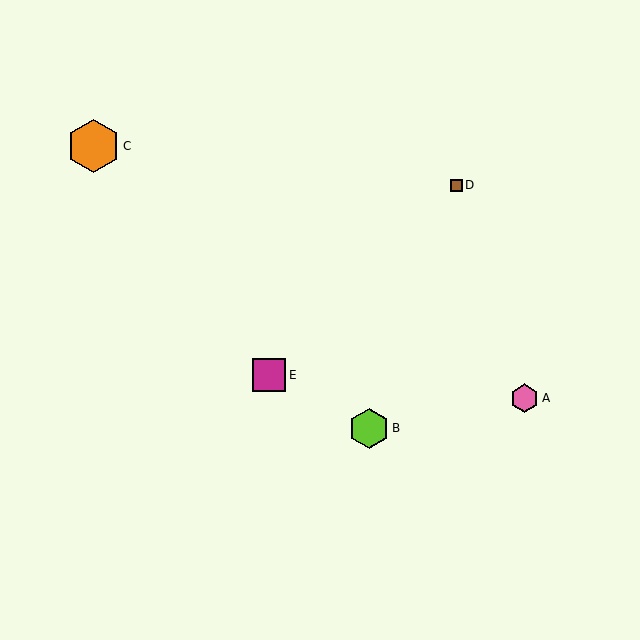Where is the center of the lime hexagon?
The center of the lime hexagon is at (369, 429).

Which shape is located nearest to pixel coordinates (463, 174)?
The brown square (labeled D) at (456, 185) is nearest to that location.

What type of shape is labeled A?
Shape A is a pink hexagon.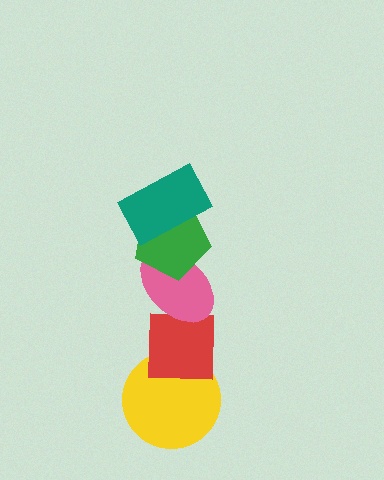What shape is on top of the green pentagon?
The teal rectangle is on top of the green pentagon.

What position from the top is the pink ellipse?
The pink ellipse is 3rd from the top.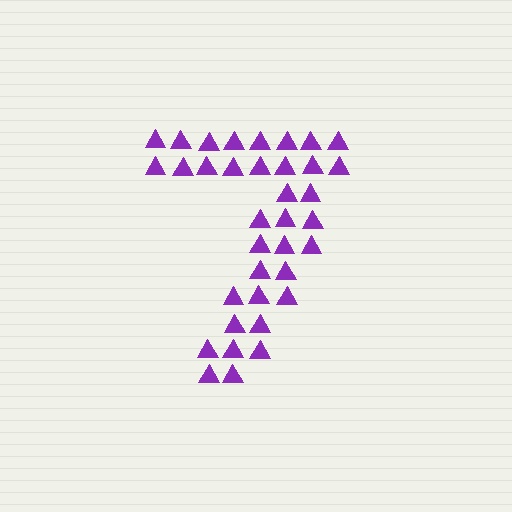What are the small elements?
The small elements are triangles.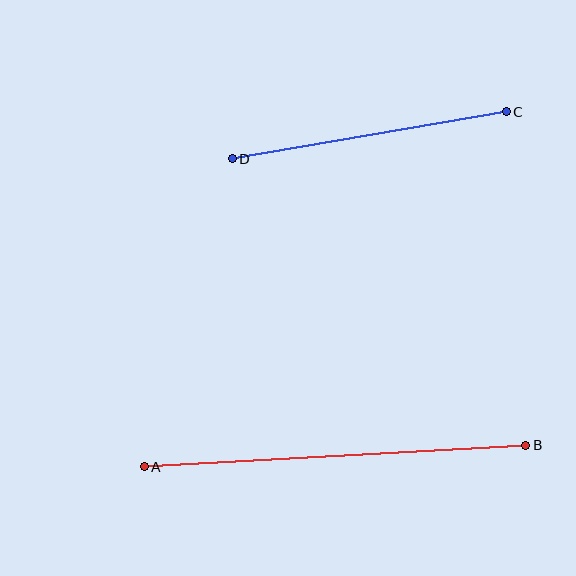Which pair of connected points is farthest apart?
Points A and B are farthest apart.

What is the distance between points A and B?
The distance is approximately 382 pixels.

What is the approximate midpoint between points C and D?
The midpoint is at approximately (369, 135) pixels.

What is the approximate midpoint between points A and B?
The midpoint is at approximately (335, 456) pixels.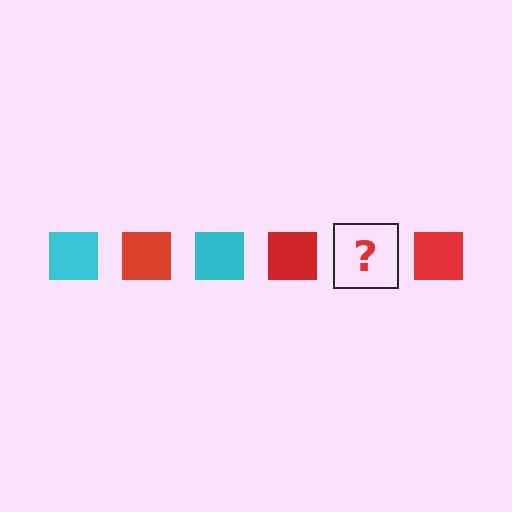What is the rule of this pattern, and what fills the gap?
The rule is that the pattern cycles through cyan, red squares. The gap should be filled with a cyan square.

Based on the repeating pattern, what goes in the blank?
The blank should be a cyan square.